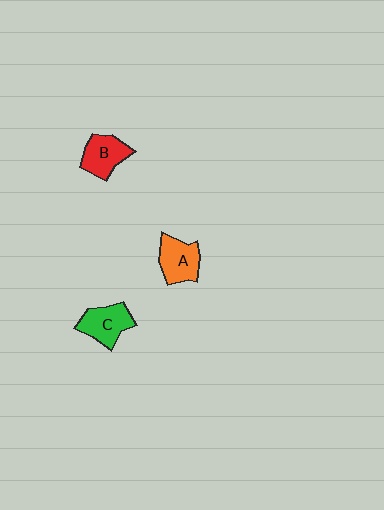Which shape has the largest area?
Shape C (green).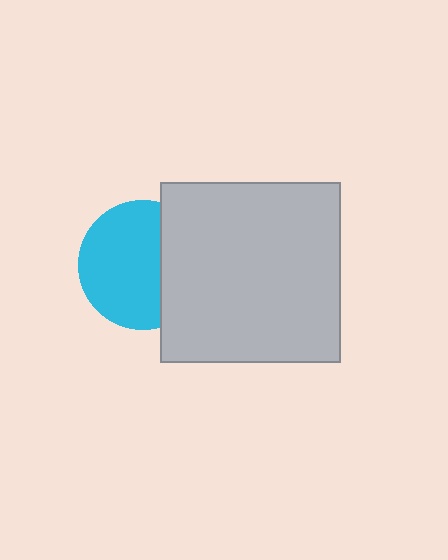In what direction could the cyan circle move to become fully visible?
The cyan circle could move left. That would shift it out from behind the light gray square entirely.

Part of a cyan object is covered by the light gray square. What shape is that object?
It is a circle.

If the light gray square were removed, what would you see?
You would see the complete cyan circle.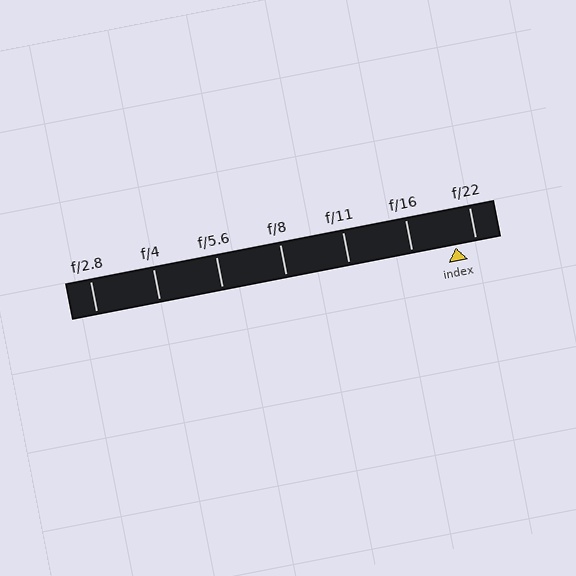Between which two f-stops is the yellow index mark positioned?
The index mark is between f/16 and f/22.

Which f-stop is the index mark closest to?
The index mark is closest to f/22.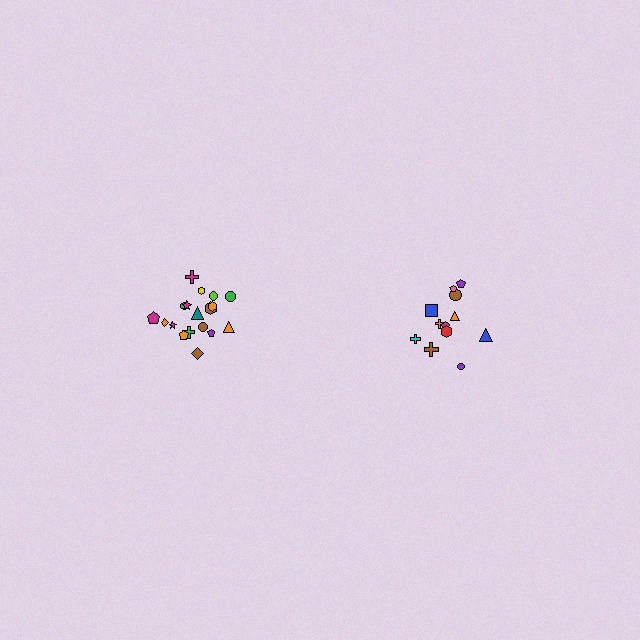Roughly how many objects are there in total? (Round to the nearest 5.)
Roughly 30 objects in total.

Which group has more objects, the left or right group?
The left group.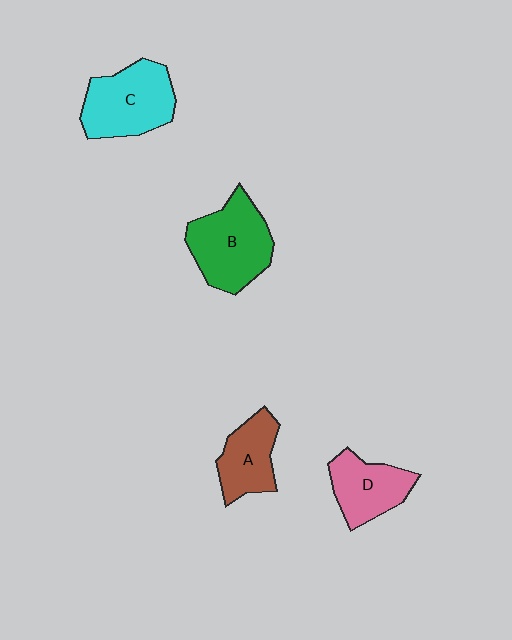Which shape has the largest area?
Shape B (green).